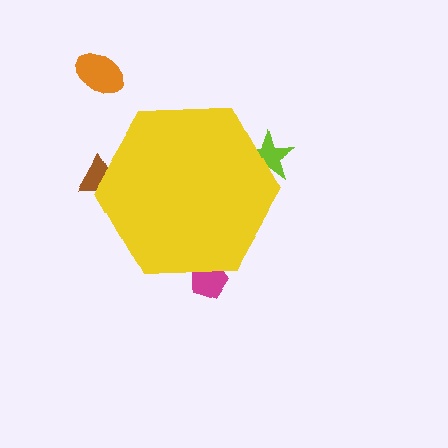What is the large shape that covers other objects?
A yellow hexagon.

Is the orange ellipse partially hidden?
No, the orange ellipse is fully visible.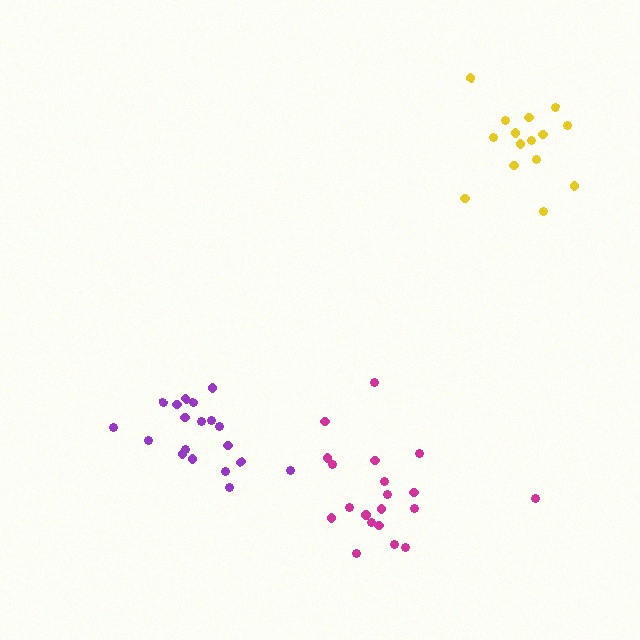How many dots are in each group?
Group 1: 20 dots, Group 2: 19 dots, Group 3: 15 dots (54 total).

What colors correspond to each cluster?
The clusters are colored: magenta, purple, yellow.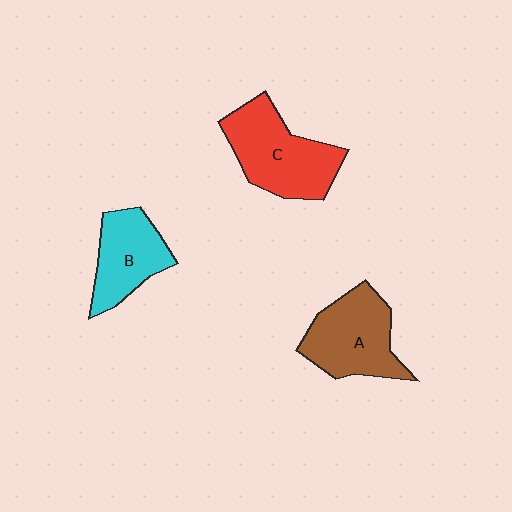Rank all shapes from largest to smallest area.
From largest to smallest: C (red), A (brown), B (cyan).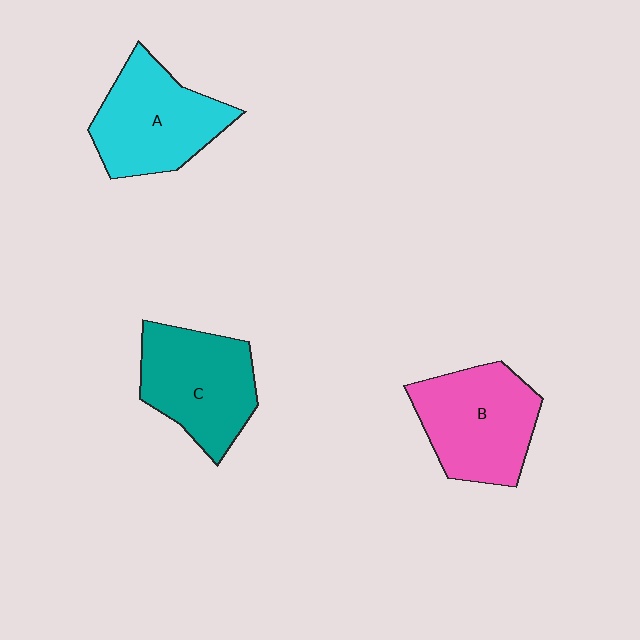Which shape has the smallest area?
Shape C (teal).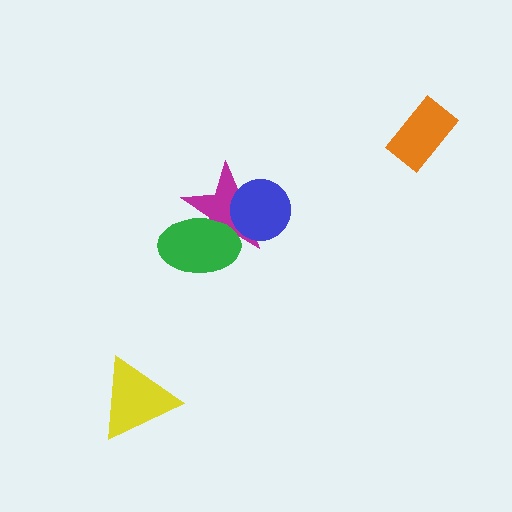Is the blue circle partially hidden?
No, no other shape covers it.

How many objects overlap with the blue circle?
1 object overlaps with the blue circle.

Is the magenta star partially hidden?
Yes, it is partially covered by another shape.